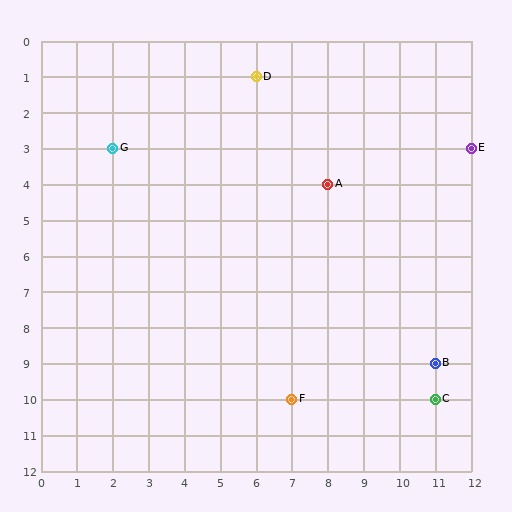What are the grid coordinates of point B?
Point B is at grid coordinates (11, 9).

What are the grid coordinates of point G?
Point G is at grid coordinates (2, 3).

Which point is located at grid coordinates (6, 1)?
Point D is at (6, 1).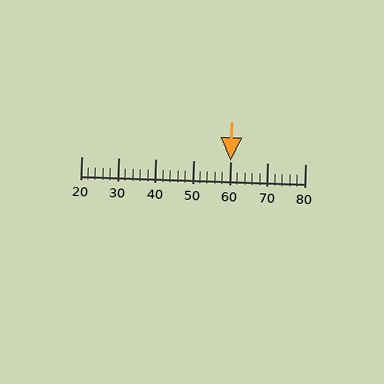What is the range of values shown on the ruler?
The ruler shows values from 20 to 80.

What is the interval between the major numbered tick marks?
The major tick marks are spaced 10 units apart.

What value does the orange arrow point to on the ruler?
The orange arrow points to approximately 60.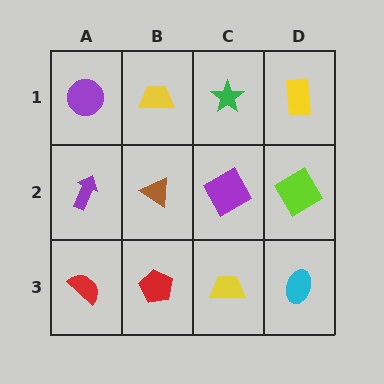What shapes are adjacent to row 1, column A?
A purple arrow (row 2, column A), a yellow trapezoid (row 1, column B).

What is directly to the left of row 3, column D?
A yellow trapezoid.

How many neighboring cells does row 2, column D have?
3.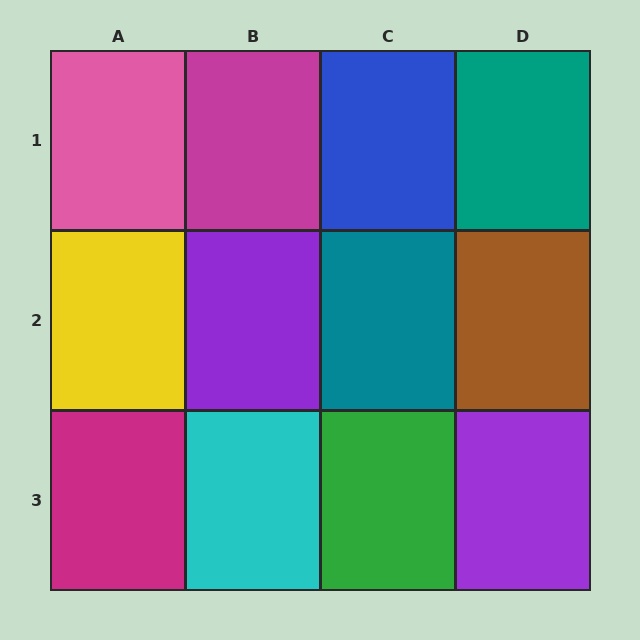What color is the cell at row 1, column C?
Blue.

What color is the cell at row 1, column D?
Teal.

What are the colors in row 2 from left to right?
Yellow, purple, teal, brown.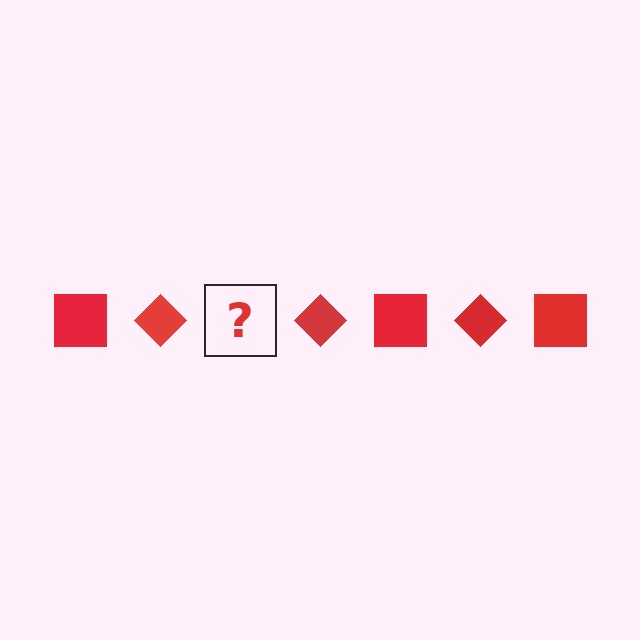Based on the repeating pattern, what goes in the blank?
The blank should be a red square.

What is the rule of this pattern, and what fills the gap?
The rule is that the pattern cycles through square, diamond shapes in red. The gap should be filled with a red square.